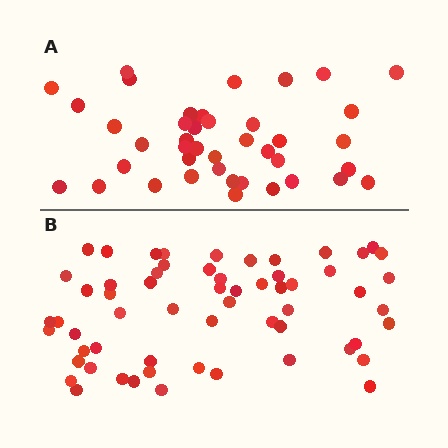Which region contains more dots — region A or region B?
Region B (the bottom region) has more dots.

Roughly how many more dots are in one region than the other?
Region B has approximately 20 more dots than region A.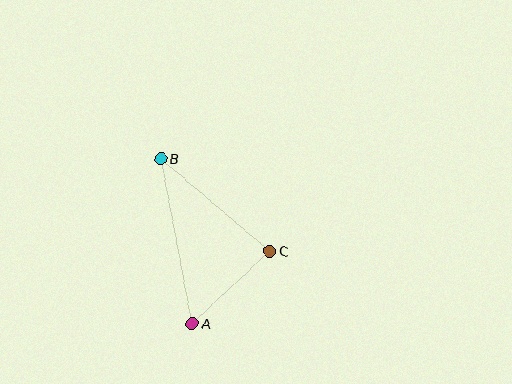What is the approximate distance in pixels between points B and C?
The distance between B and C is approximately 143 pixels.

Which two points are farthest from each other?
Points A and B are farthest from each other.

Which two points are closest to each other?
Points A and C are closest to each other.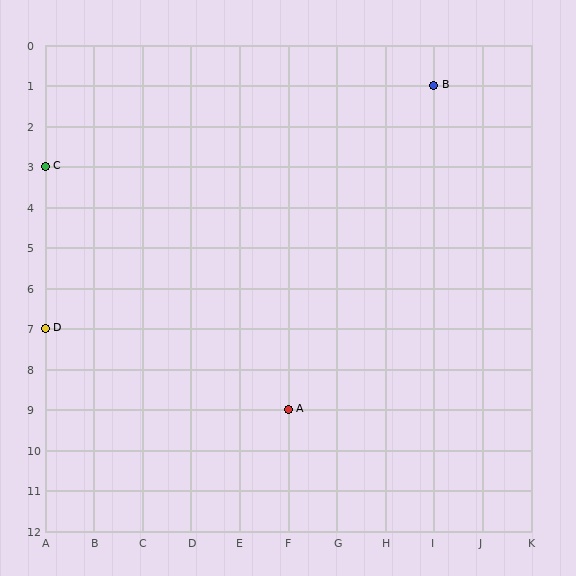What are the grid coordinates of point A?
Point A is at grid coordinates (F, 9).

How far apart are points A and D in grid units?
Points A and D are 5 columns and 2 rows apart (about 5.4 grid units diagonally).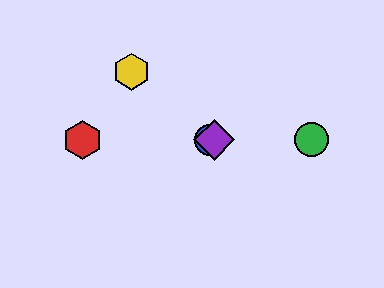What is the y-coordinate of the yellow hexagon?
The yellow hexagon is at y≈72.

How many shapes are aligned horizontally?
4 shapes (the red hexagon, the blue circle, the green circle, the purple diamond) are aligned horizontally.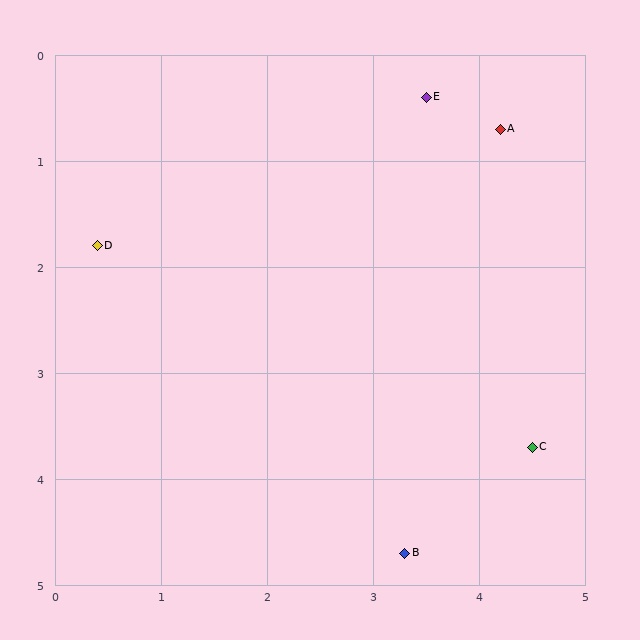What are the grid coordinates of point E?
Point E is at approximately (3.5, 0.4).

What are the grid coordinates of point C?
Point C is at approximately (4.5, 3.7).